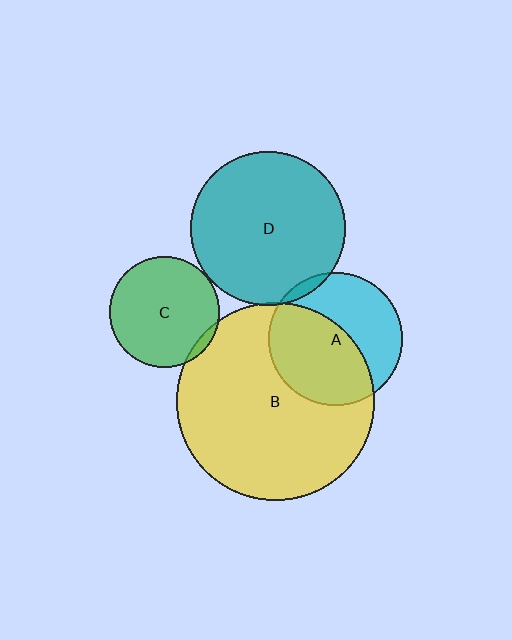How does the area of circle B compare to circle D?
Approximately 1.6 times.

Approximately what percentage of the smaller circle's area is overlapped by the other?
Approximately 5%.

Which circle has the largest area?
Circle B (yellow).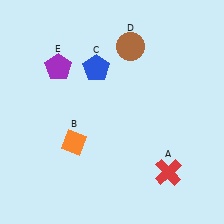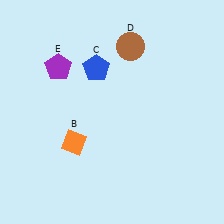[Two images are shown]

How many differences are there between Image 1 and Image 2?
There is 1 difference between the two images.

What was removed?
The red cross (A) was removed in Image 2.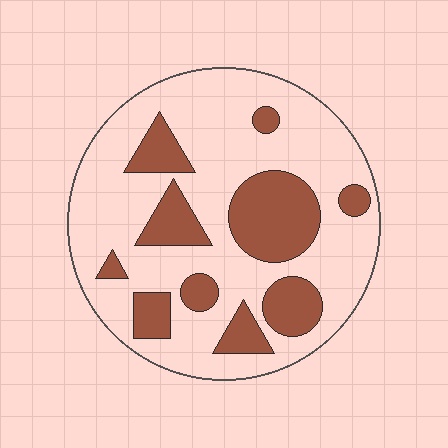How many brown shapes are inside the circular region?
10.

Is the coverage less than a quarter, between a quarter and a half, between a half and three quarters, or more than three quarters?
Between a quarter and a half.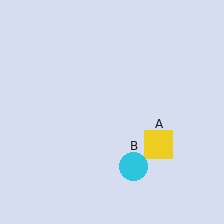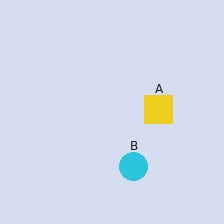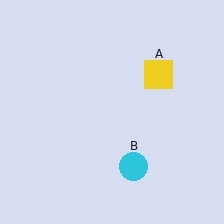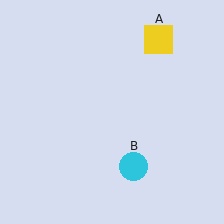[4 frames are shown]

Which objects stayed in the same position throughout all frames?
Cyan circle (object B) remained stationary.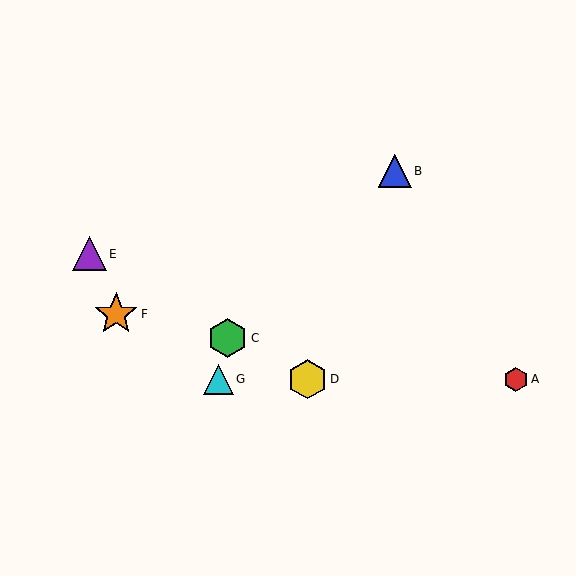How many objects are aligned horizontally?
3 objects (A, D, G) are aligned horizontally.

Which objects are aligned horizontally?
Objects A, D, G are aligned horizontally.